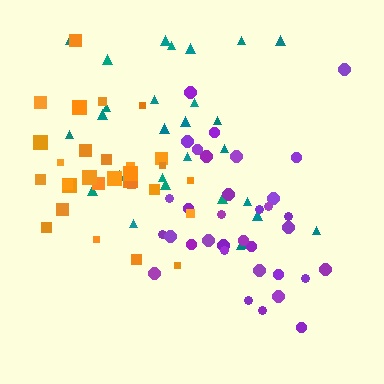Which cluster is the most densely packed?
Purple.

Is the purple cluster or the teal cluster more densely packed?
Purple.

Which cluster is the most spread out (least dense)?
Teal.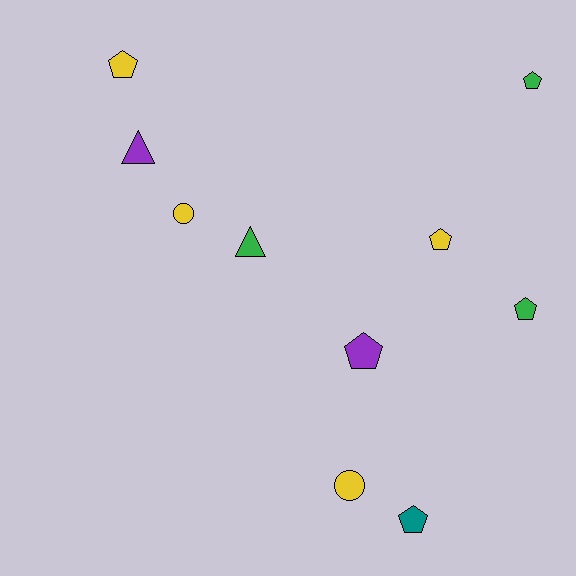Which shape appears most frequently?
Pentagon, with 6 objects.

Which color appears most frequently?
Yellow, with 4 objects.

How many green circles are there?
There are no green circles.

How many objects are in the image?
There are 10 objects.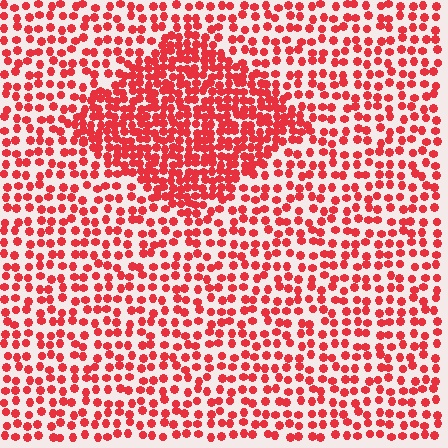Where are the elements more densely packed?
The elements are more densely packed inside the diamond boundary.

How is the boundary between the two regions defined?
The boundary is defined by a change in element density (approximately 2.0x ratio). All elements are the same color, size, and shape.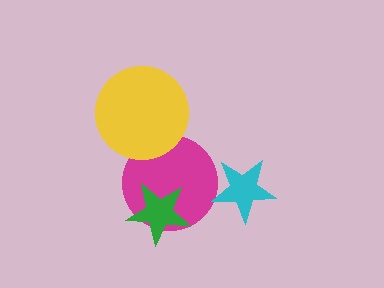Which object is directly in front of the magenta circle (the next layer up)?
The green star is directly in front of the magenta circle.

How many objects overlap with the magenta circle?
3 objects overlap with the magenta circle.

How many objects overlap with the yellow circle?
1 object overlaps with the yellow circle.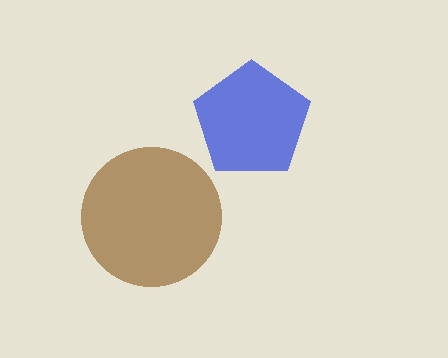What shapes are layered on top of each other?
The layered shapes are: a blue pentagon, a brown circle.